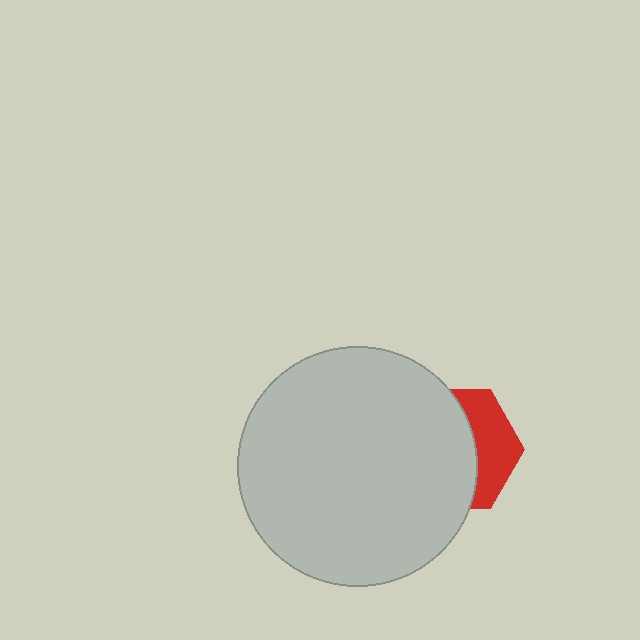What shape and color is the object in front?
The object in front is a light gray circle.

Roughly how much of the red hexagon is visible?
A small part of it is visible (roughly 35%).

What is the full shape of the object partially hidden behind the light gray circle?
The partially hidden object is a red hexagon.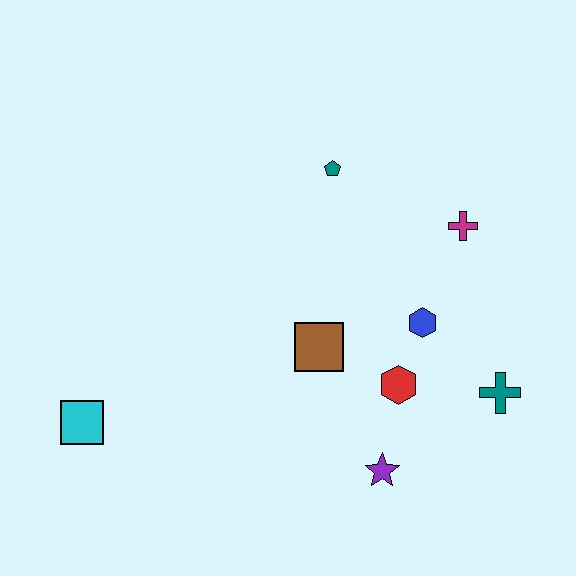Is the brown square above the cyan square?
Yes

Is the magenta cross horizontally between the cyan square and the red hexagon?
No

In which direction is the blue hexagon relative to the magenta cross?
The blue hexagon is below the magenta cross.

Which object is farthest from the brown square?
The cyan square is farthest from the brown square.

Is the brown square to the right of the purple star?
No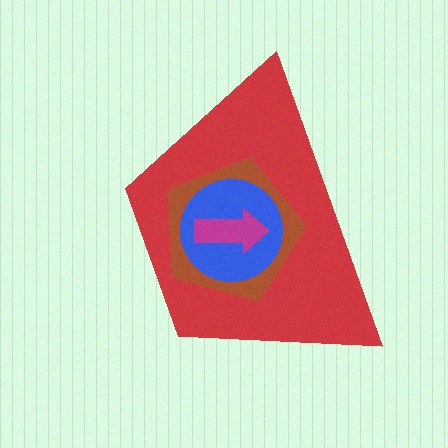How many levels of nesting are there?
4.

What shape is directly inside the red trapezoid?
The brown pentagon.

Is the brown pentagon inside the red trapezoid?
Yes.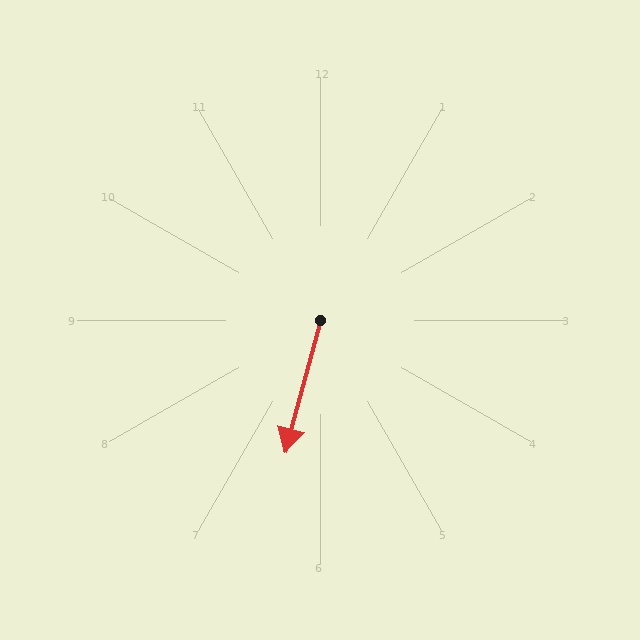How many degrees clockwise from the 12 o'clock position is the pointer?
Approximately 195 degrees.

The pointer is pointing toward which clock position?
Roughly 6 o'clock.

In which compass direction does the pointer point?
South.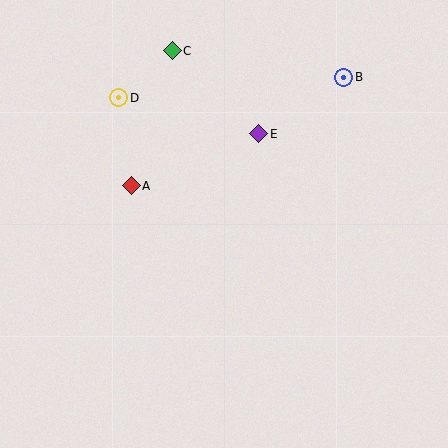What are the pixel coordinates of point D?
Point D is at (119, 98).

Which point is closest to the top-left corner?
Point D is closest to the top-left corner.